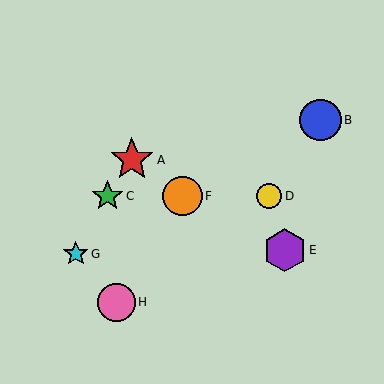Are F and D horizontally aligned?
Yes, both are at y≈196.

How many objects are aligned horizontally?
3 objects (C, D, F) are aligned horizontally.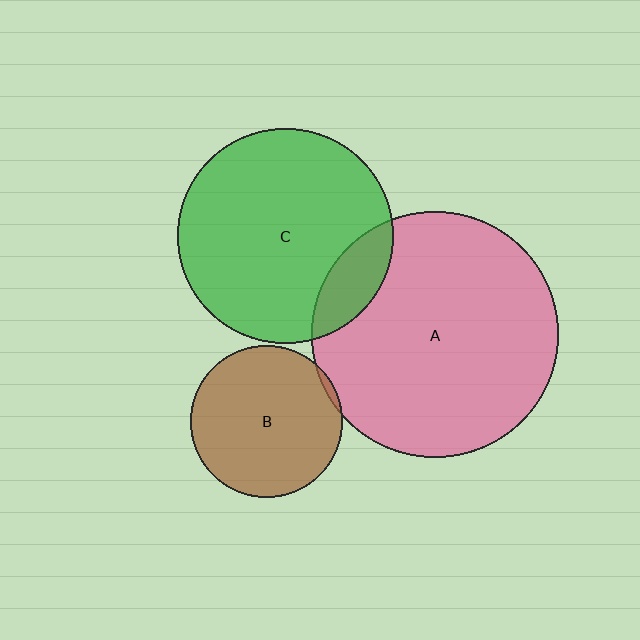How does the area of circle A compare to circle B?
Approximately 2.6 times.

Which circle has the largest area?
Circle A (pink).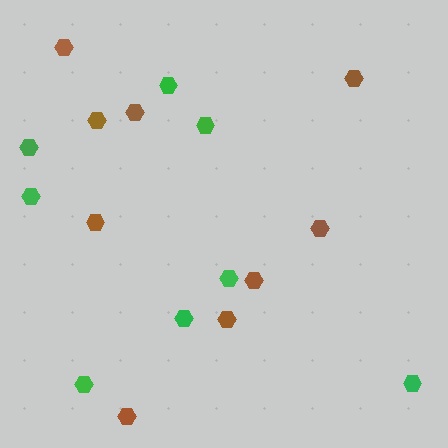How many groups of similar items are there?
There are 2 groups: one group of green hexagons (8) and one group of brown hexagons (9).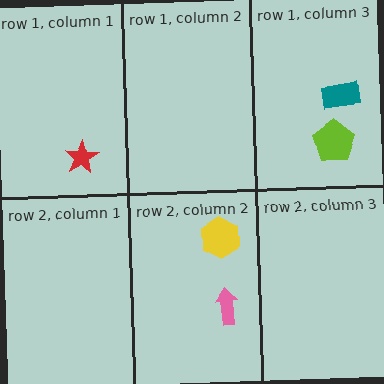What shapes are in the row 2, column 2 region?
The yellow hexagon, the pink arrow.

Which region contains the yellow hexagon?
The row 2, column 2 region.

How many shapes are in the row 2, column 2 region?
2.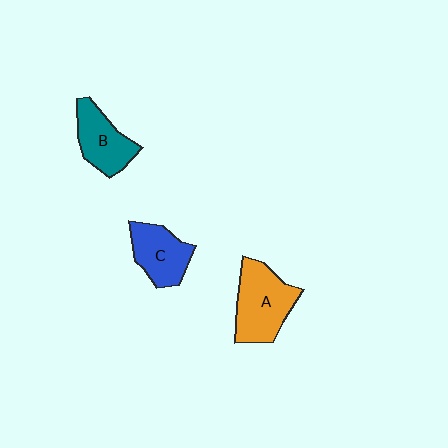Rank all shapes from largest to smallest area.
From largest to smallest: A (orange), B (teal), C (blue).